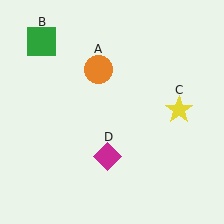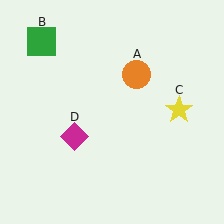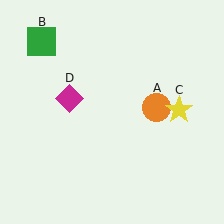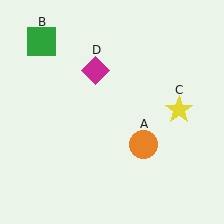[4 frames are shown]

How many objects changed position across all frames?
2 objects changed position: orange circle (object A), magenta diamond (object D).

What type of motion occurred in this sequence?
The orange circle (object A), magenta diamond (object D) rotated clockwise around the center of the scene.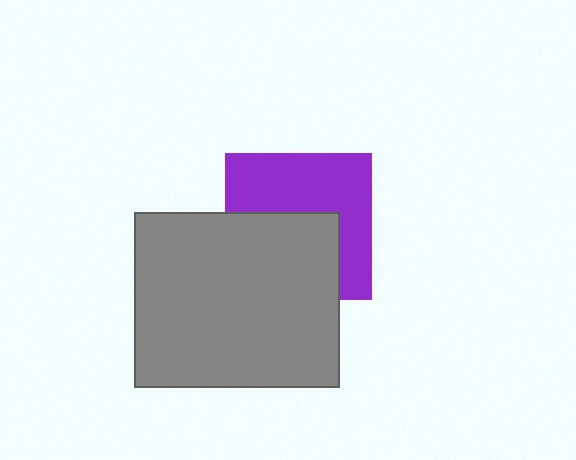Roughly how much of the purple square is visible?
About half of it is visible (roughly 53%).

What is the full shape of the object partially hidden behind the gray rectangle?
The partially hidden object is a purple square.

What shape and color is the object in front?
The object in front is a gray rectangle.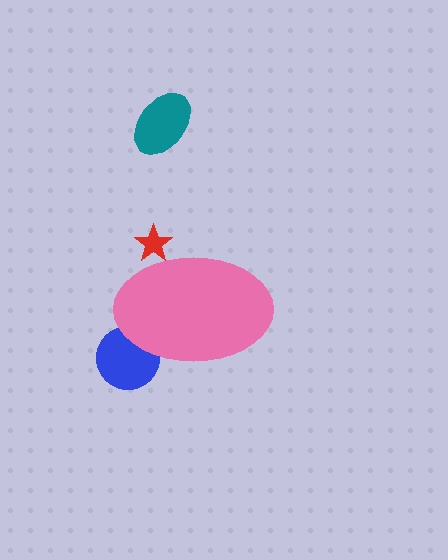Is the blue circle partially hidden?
Yes, the blue circle is partially hidden behind the pink ellipse.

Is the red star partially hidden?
Yes, the red star is partially hidden behind the pink ellipse.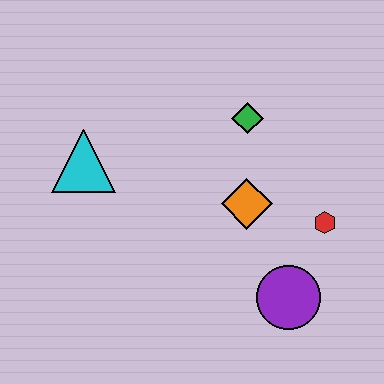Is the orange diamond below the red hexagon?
No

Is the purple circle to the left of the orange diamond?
No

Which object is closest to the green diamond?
The orange diamond is closest to the green diamond.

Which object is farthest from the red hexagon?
The cyan triangle is farthest from the red hexagon.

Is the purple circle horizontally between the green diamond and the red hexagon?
Yes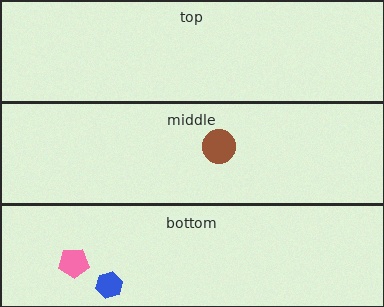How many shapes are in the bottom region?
2.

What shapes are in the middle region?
The brown circle.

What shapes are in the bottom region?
The blue hexagon, the pink pentagon.